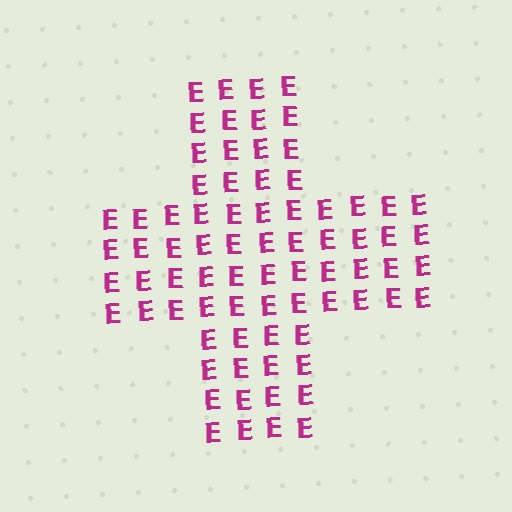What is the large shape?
The large shape is a cross.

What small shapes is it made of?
It is made of small letter E's.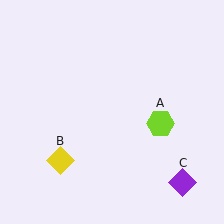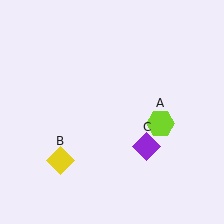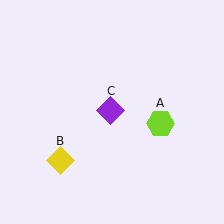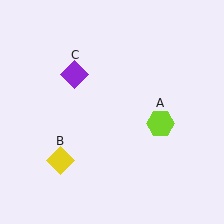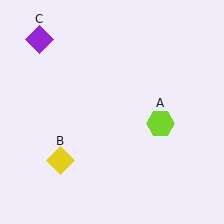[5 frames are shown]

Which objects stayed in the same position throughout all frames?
Lime hexagon (object A) and yellow diamond (object B) remained stationary.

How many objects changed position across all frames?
1 object changed position: purple diamond (object C).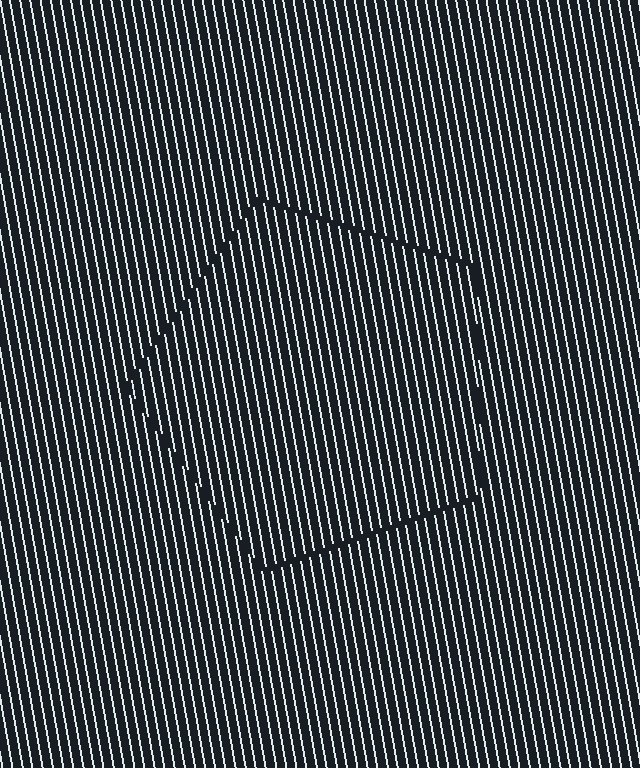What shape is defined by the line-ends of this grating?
An illusory pentagon. The interior of the shape contains the same grating, shifted by half a period — the contour is defined by the phase discontinuity where line-ends from the inner and outer gratings abut.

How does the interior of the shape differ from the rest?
The interior of the shape contains the same grating, shifted by half a period — the contour is defined by the phase discontinuity where line-ends from the inner and outer gratings abut.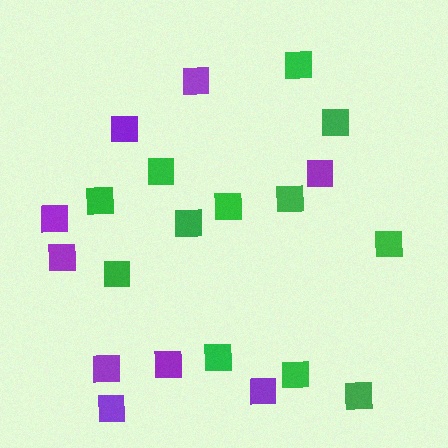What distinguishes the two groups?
There are 2 groups: one group of purple squares (9) and one group of green squares (12).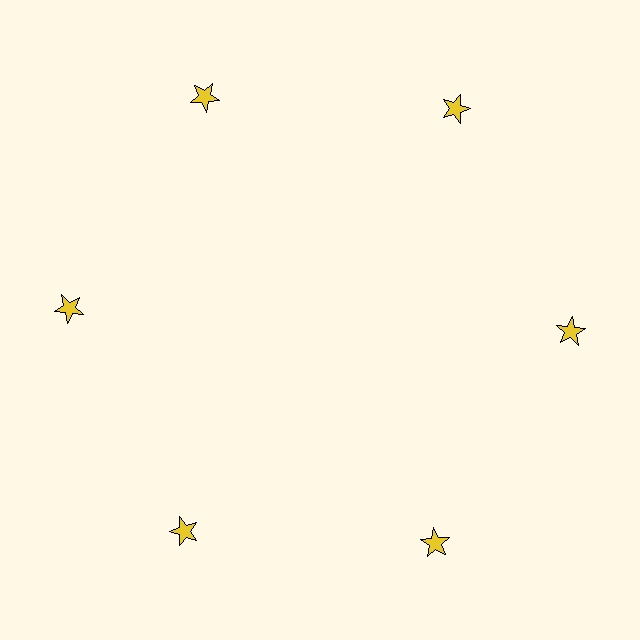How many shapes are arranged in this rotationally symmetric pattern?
There are 6 shapes, arranged in 6 groups of 1.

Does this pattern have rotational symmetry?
Yes, this pattern has 6-fold rotational symmetry. It looks the same after rotating 60 degrees around the center.